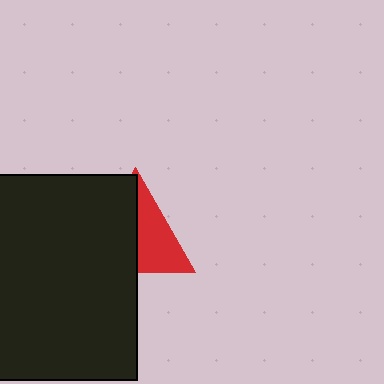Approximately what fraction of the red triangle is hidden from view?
Roughly 53% of the red triangle is hidden behind the black rectangle.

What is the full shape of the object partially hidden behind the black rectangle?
The partially hidden object is a red triangle.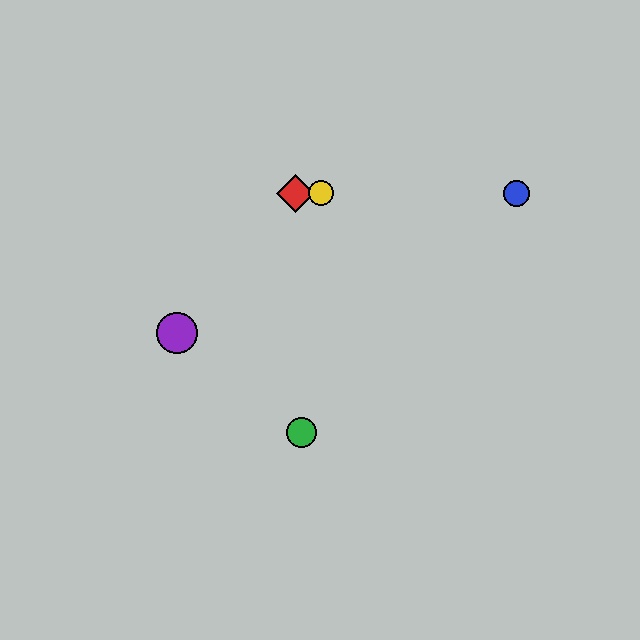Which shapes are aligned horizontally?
The red diamond, the blue circle, the yellow circle are aligned horizontally.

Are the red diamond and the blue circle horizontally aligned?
Yes, both are at y≈193.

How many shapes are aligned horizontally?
3 shapes (the red diamond, the blue circle, the yellow circle) are aligned horizontally.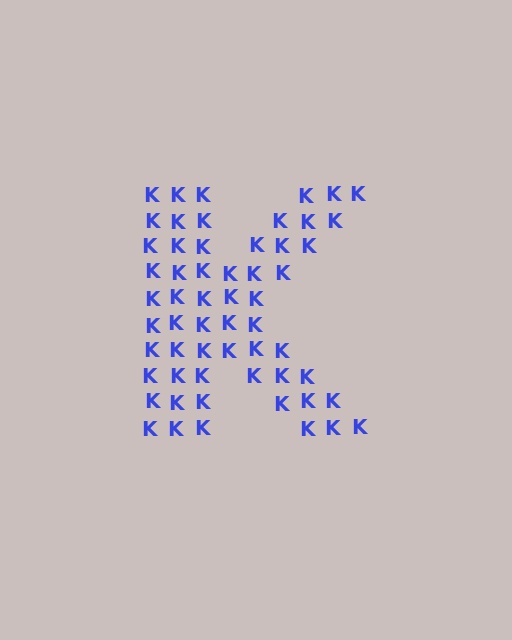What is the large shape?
The large shape is the letter K.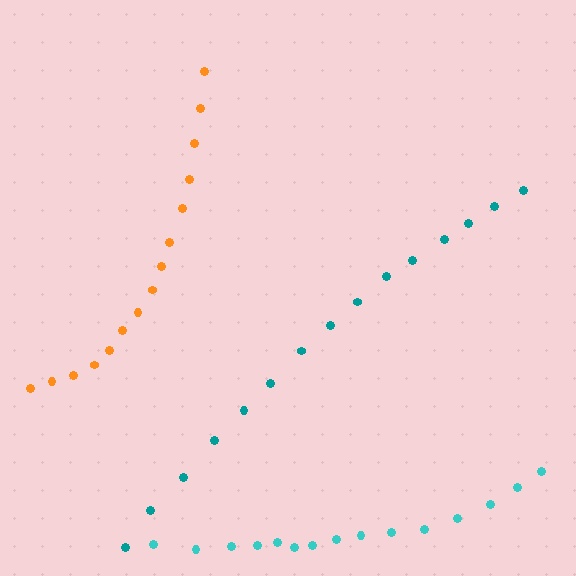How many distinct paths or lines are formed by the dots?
There are 3 distinct paths.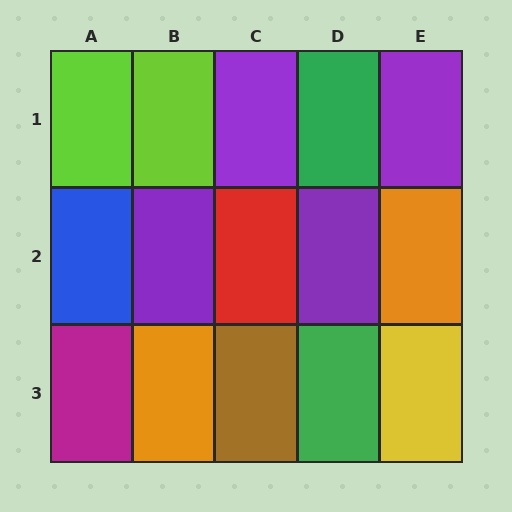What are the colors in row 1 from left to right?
Lime, lime, purple, green, purple.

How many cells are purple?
4 cells are purple.